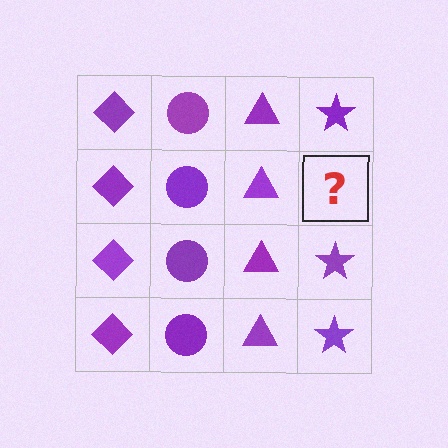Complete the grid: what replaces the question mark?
The question mark should be replaced with a purple star.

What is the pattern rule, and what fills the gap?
The rule is that each column has a consistent shape. The gap should be filled with a purple star.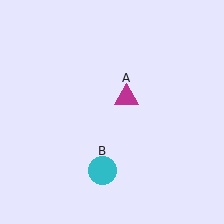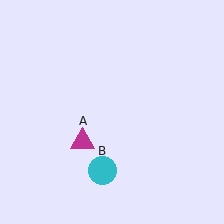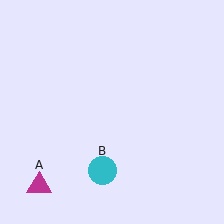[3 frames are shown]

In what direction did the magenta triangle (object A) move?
The magenta triangle (object A) moved down and to the left.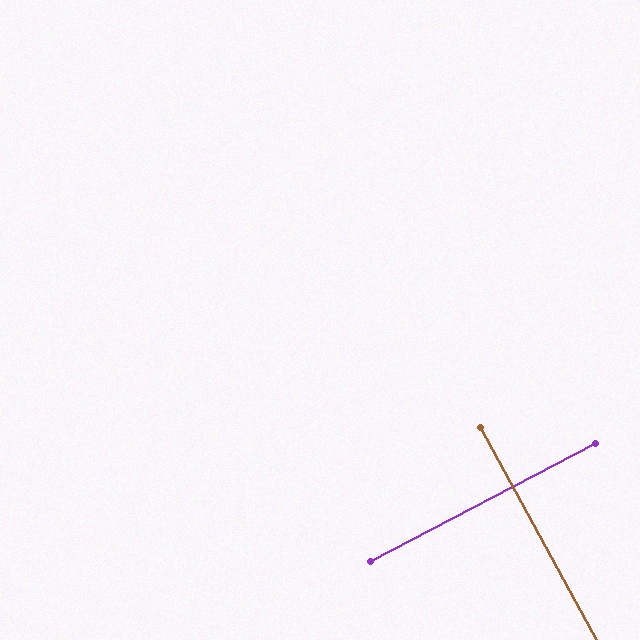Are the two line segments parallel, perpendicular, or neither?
Perpendicular — they meet at approximately 89°.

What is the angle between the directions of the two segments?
Approximately 89 degrees.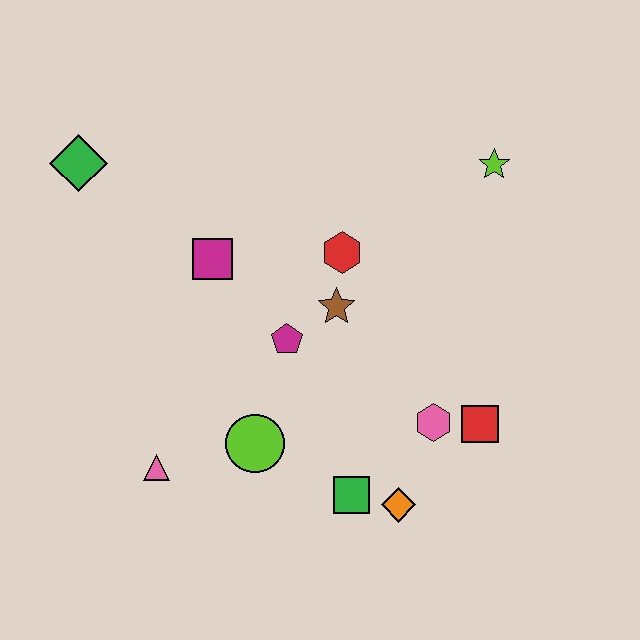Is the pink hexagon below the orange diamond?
No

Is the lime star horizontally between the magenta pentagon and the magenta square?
No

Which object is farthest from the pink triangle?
The lime star is farthest from the pink triangle.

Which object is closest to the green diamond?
The magenta square is closest to the green diamond.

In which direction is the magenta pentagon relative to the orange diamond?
The magenta pentagon is above the orange diamond.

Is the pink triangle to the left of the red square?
Yes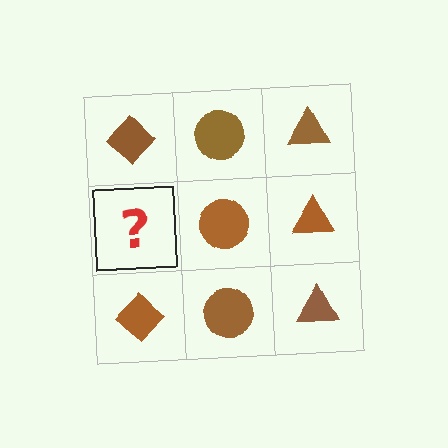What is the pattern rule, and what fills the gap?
The rule is that each column has a consistent shape. The gap should be filled with a brown diamond.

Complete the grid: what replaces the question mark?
The question mark should be replaced with a brown diamond.